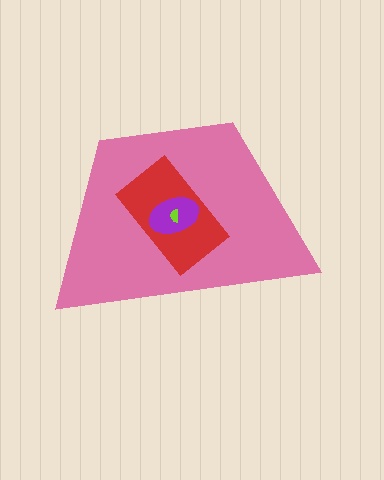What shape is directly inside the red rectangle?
The purple ellipse.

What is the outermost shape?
The pink trapezoid.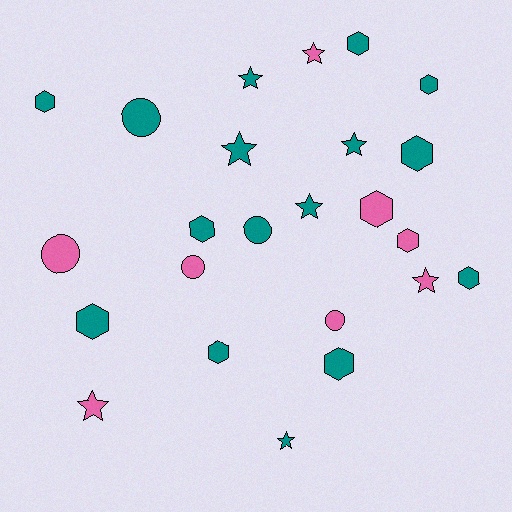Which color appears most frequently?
Teal, with 16 objects.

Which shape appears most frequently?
Hexagon, with 11 objects.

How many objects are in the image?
There are 24 objects.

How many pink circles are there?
There are 3 pink circles.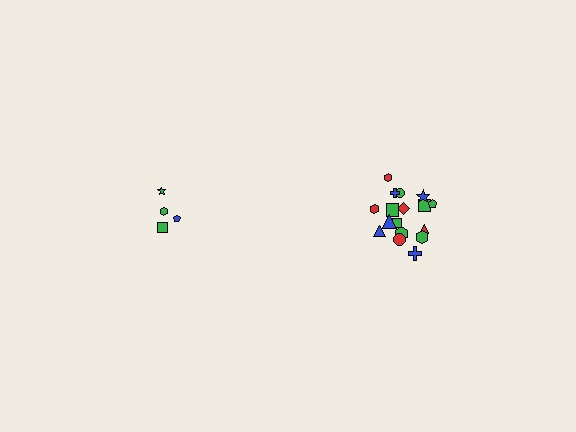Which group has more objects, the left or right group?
The right group.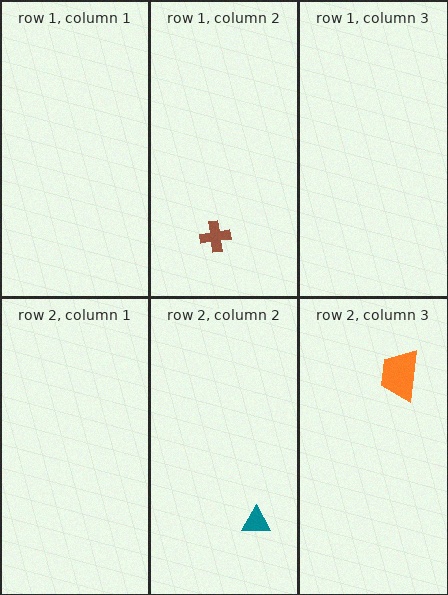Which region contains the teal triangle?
The row 2, column 2 region.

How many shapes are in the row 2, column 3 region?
1.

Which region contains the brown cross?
The row 1, column 2 region.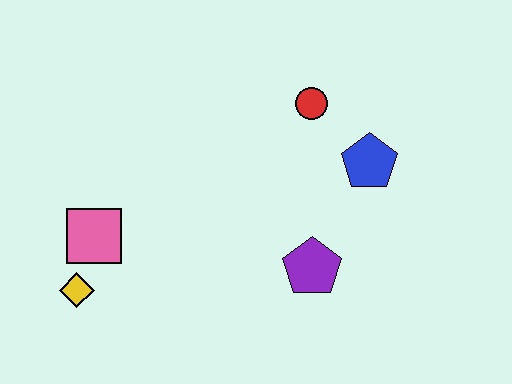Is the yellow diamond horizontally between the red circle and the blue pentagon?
No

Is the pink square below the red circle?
Yes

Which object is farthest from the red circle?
The yellow diamond is farthest from the red circle.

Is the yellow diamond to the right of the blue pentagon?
No